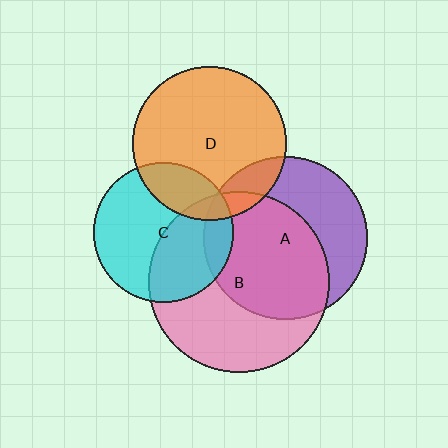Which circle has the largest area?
Circle B (pink).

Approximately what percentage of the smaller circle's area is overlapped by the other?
Approximately 60%.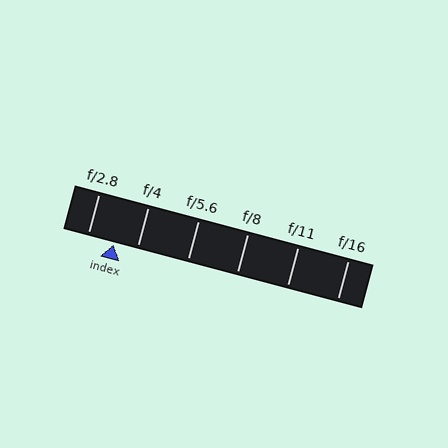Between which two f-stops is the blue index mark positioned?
The index mark is between f/2.8 and f/4.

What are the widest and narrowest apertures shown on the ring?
The widest aperture shown is f/2.8 and the narrowest is f/16.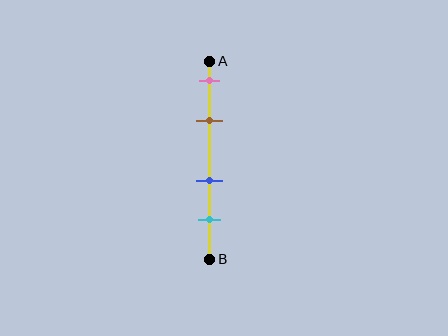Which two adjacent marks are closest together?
The pink and brown marks are the closest adjacent pair.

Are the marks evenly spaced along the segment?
No, the marks are not evenly spaced.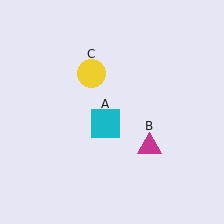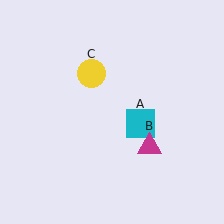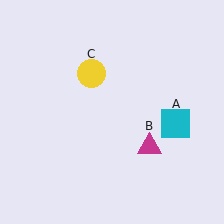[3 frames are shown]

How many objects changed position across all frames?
1 object changed position: cyan square (object A).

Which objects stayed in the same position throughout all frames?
Magenta triangle (object B) and yellow circle (object C) remained stationary.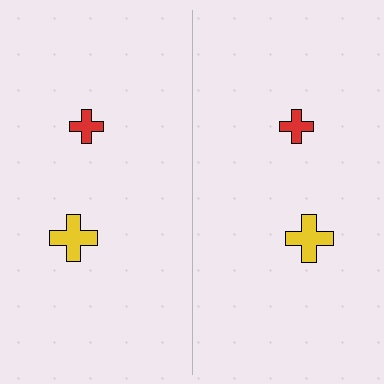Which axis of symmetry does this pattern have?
The pattern has a vertical axis of symmetry running through the center of the image.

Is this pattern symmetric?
Yes, this pattern has bilateral (reflection) symmetry.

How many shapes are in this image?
There are 4 shapes in this image.